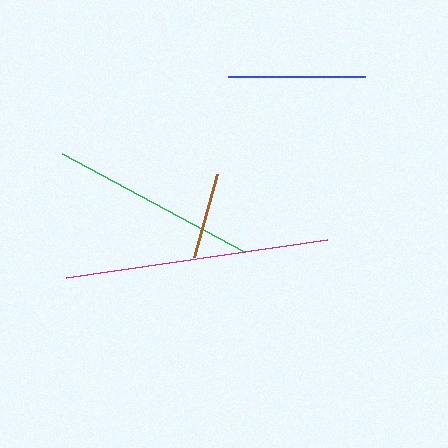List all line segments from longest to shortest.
From longest to shortest: magenta, green, blue, brown.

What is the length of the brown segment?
The brown segment is approximately 87 pixels long.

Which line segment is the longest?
The magenta line is the longest at approximately 264 pixels.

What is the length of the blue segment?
The blue segment is approximately 137 pixels long.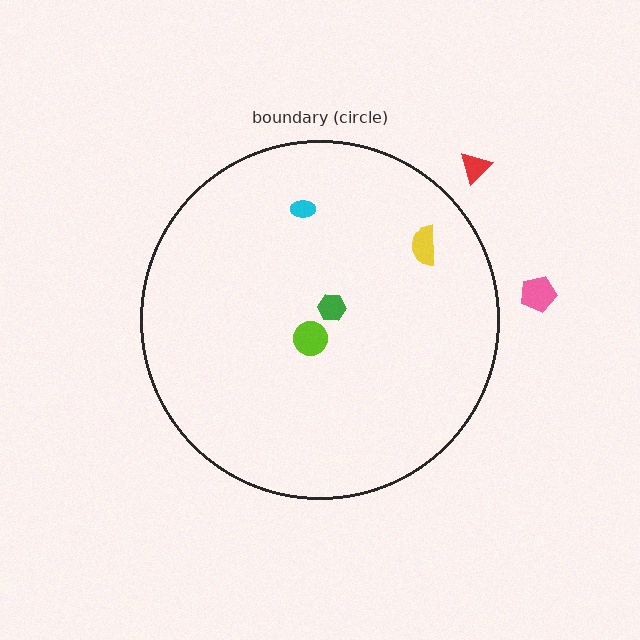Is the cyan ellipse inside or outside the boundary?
Inside.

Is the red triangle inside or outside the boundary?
Outside.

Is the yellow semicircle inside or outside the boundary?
Inside.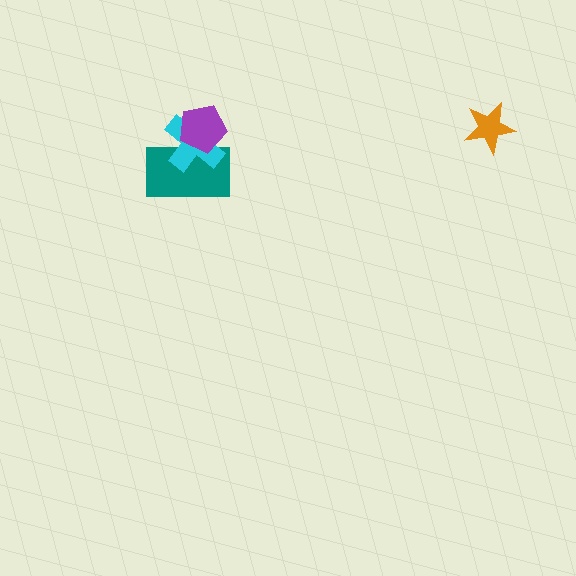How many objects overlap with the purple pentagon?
2 objects overlap with the purple pentagon.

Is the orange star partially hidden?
No, no other shape covers it.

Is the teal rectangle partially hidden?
Yes, it is partially covered by another shape.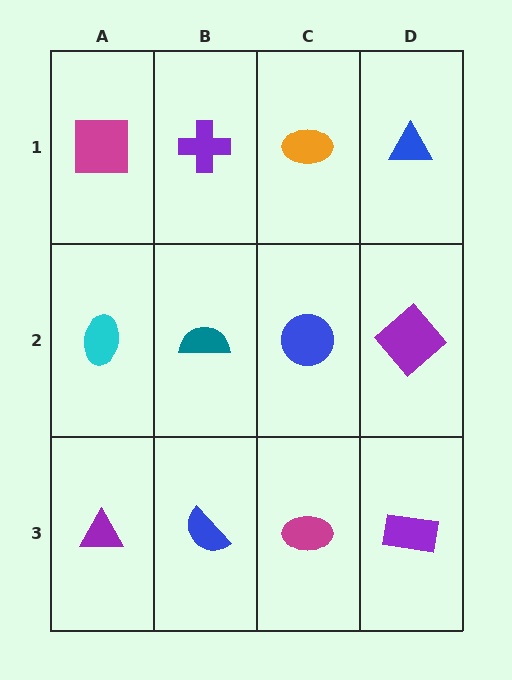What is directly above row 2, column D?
A blue triangle.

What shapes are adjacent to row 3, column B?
A teal semicircle (row 2, column B), a purple triangle (row 3, column A), a magenta ellipse (row 3, column C).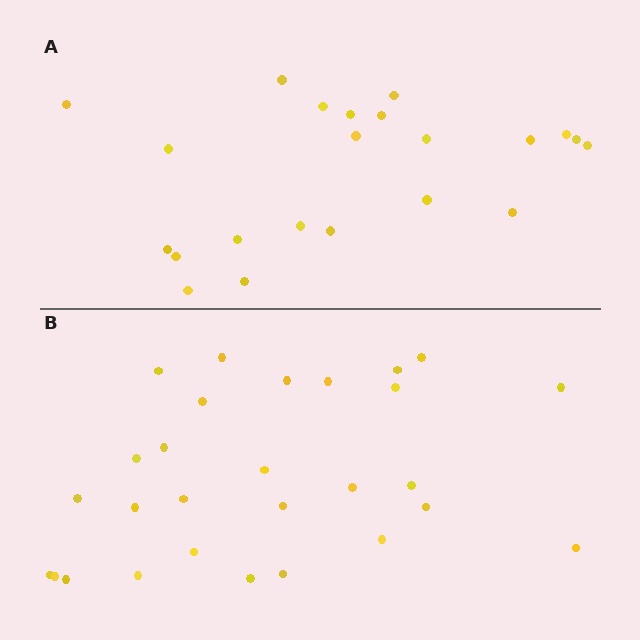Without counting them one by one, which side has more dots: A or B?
Region B (the bottom region) has more dots.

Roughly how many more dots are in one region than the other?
Region B has about 6 more dots than region A.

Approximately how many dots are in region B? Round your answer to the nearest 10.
About 30 dots. (The exact count is 28, which rounds to 30.)